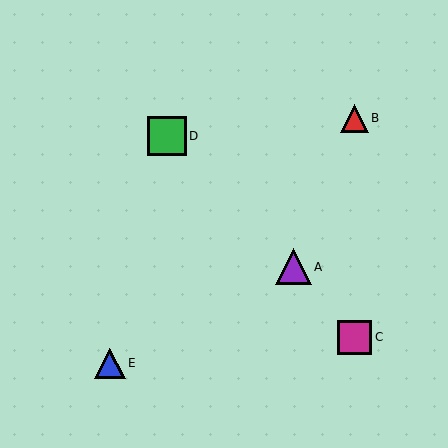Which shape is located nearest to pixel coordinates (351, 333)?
The magenta square (labeled C) at (355, 337) is nearest to that location.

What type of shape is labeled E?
Shape E is a blue triangle.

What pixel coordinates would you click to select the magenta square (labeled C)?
Click at (355, 337) to select the magenta square C.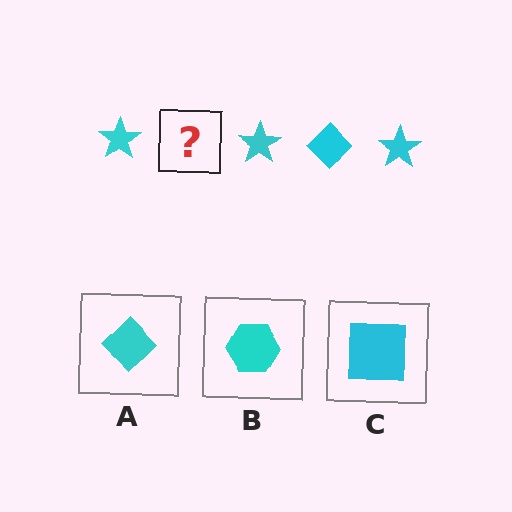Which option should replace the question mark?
Option A.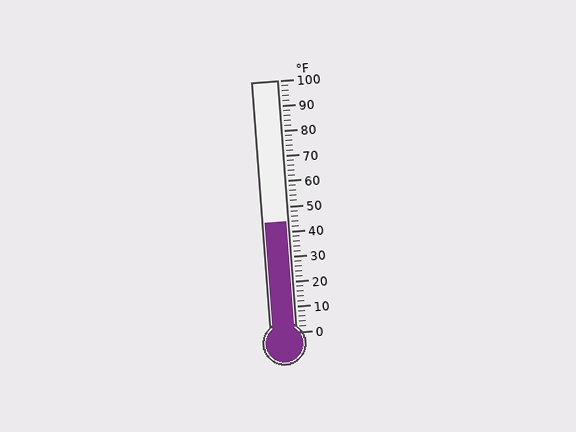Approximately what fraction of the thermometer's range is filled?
The thermometer is filled to approximately 45% of its range.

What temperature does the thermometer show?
The thermometer shows approximately 44°F.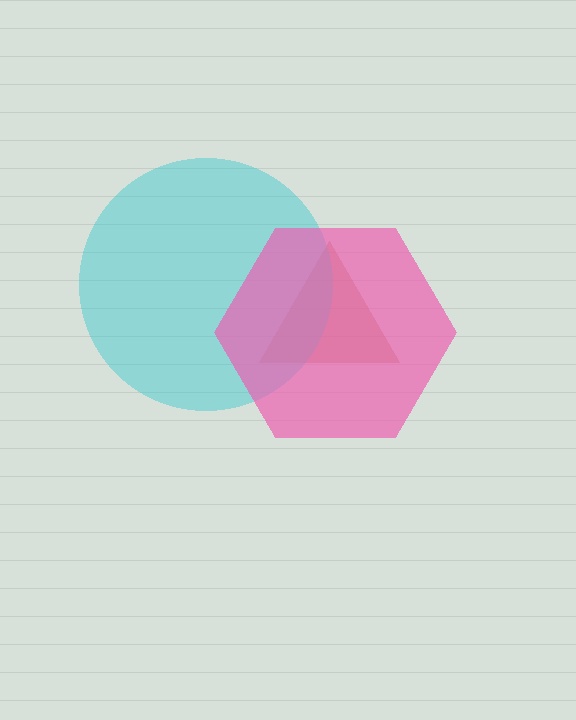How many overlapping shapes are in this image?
There are 3 overlapping shapes in the image.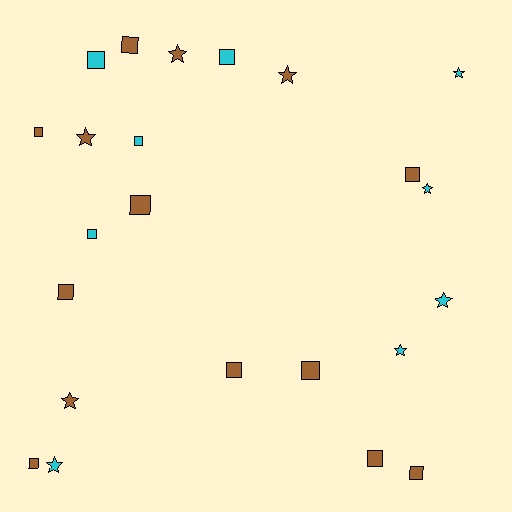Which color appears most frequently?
Brown, with 14 objects.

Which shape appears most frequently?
Square, with 14 objects.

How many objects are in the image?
There are 23 objects.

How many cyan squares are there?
There are 4 cyan squares.